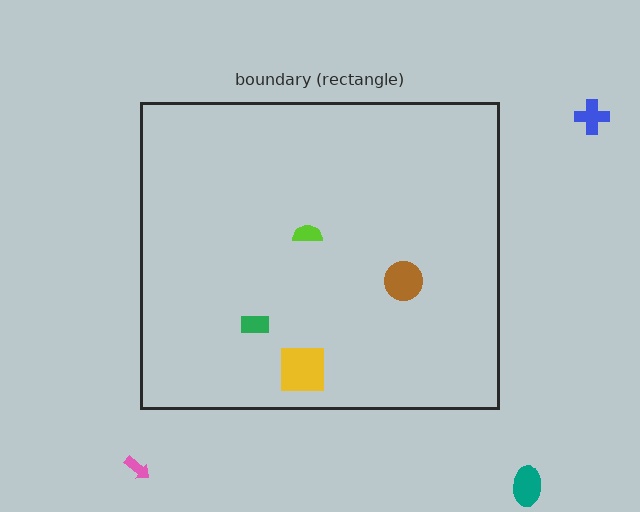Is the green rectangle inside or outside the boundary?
Inside.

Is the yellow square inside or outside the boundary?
Inside.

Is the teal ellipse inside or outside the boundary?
Outside.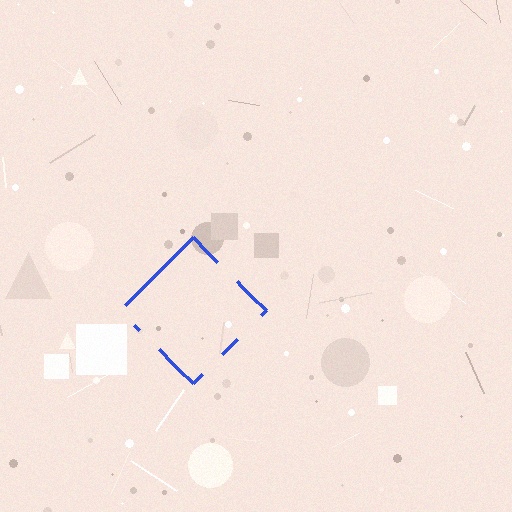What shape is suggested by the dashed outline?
The dashed outline suggests a diamond.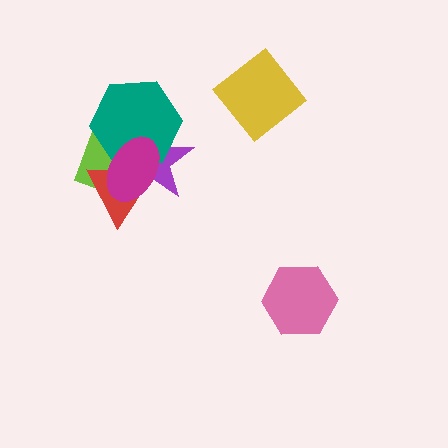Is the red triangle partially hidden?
Yes, it is partially covered by another shape.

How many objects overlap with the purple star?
4 objects overlap with the purple star.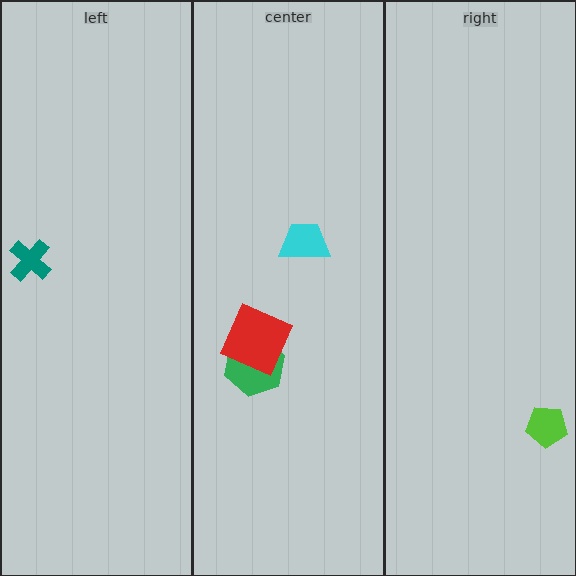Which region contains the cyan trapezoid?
The center region.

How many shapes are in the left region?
1.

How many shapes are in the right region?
1.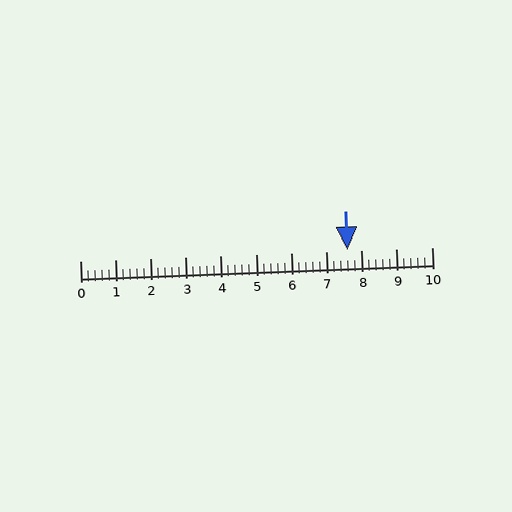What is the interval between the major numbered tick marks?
The major tick marks are spaced 1 units apart.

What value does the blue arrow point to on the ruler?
The blue arrow points to approximately 7.6.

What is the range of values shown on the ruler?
The ruler shows values from 0 to 10.